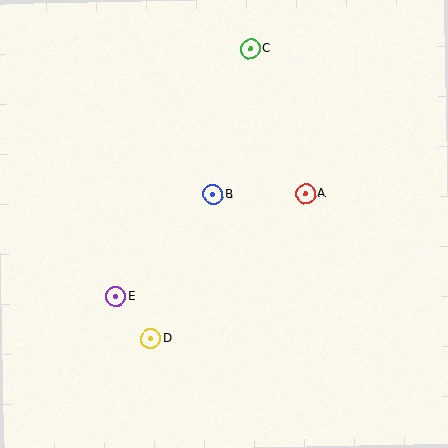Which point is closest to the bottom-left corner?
Point D is closest to the bottom-left corner.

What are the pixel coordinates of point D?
Point D is at (151, 339).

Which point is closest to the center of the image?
Point B at (213, 195) is closest to the center.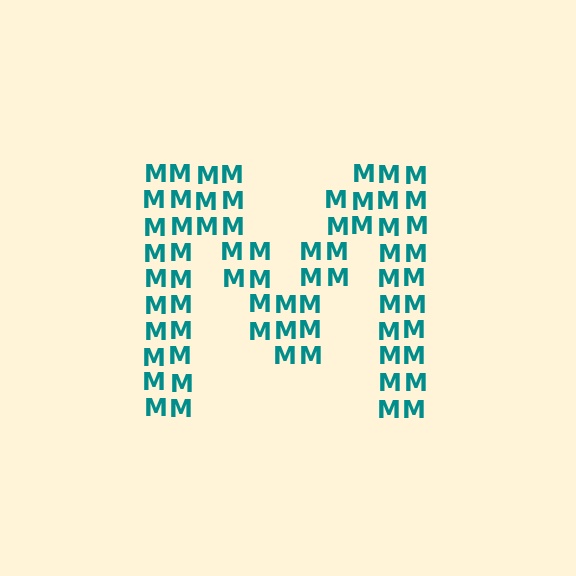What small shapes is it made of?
It is made of small letter M's.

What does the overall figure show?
The overall figure shows the letter M.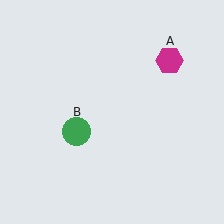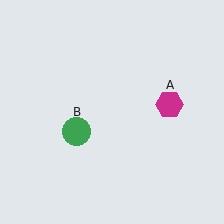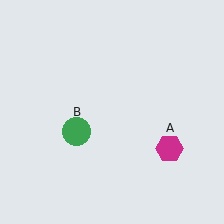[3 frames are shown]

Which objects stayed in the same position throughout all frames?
Green circle (object B) remained stationary.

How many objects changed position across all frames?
1 object changed position: magenta hexagon (object A).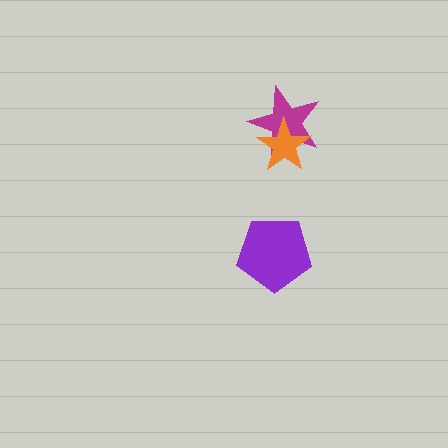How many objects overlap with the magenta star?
1 object overlaps with the magenta star.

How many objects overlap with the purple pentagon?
0 objects overlap with the purple pentagon.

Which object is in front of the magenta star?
The orange star is in front of the magenta star.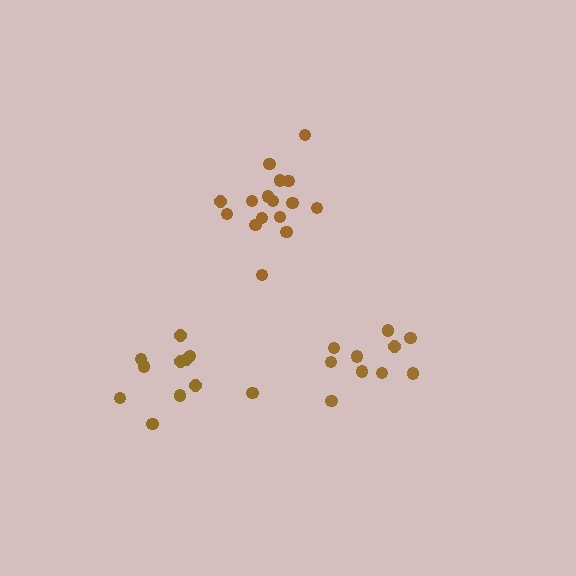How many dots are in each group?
Group 1: 11 dots, Group 2: 11 dots, Group 3: 16 dots (38 total).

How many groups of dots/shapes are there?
There are 3 groups.